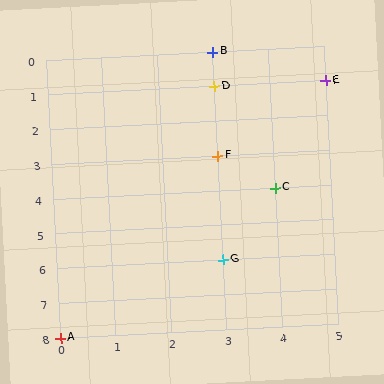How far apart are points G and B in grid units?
Points G and B are 6 rows apart.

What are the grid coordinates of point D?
Point D is at grid coordinates (3, 1).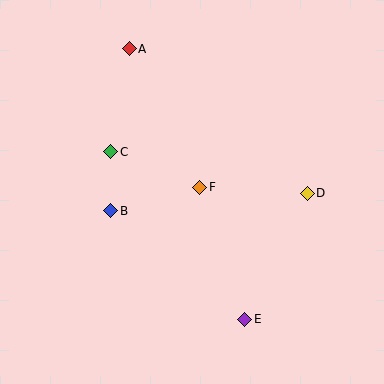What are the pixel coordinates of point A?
Point A is at (129, 49).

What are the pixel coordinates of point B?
Point B is at (111, 211).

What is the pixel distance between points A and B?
The distance between A and B is 163 pixels.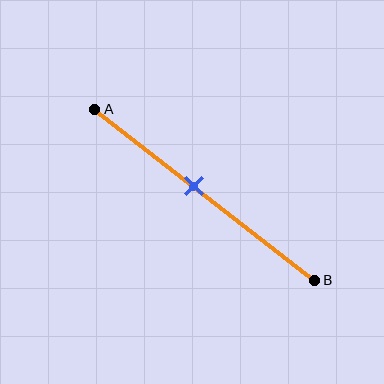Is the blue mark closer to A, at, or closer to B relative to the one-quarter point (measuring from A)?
The blue mark is closer to point B than the one-quarter point of segment AB.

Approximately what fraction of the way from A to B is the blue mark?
The blue mark is approximately 45% of the way from A to B.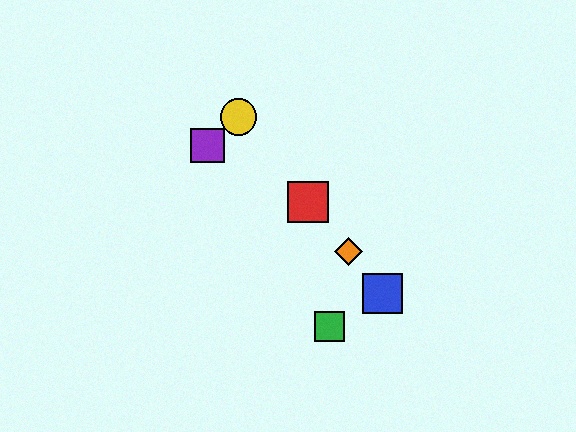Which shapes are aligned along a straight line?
The red square, the blue square, the yellow circle, the orange diamond are aligned along a straight line.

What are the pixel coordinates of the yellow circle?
The yellow circle is at (239, 117).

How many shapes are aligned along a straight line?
4 shapes (the red square, the blue square, the yellow circle, the orange diamond) are aligned along a straight line.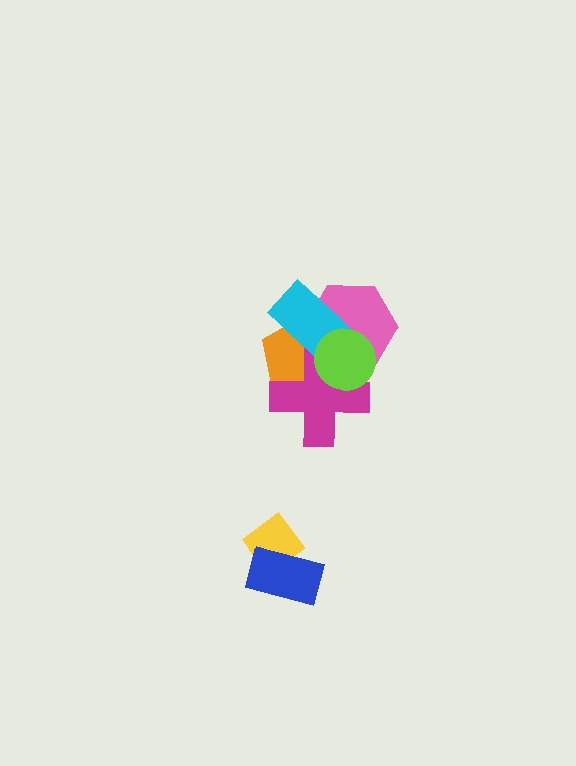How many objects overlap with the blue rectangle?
1 object overlaps with the blue rectangle.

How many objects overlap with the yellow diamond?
1 object overlaps with the yellow diamond.